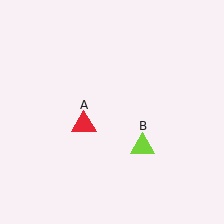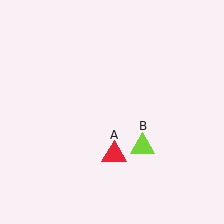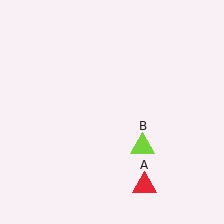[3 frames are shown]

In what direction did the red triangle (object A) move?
The red triangle (object A) moved down and to the right.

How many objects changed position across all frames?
1 object changed position: red triangle (object A).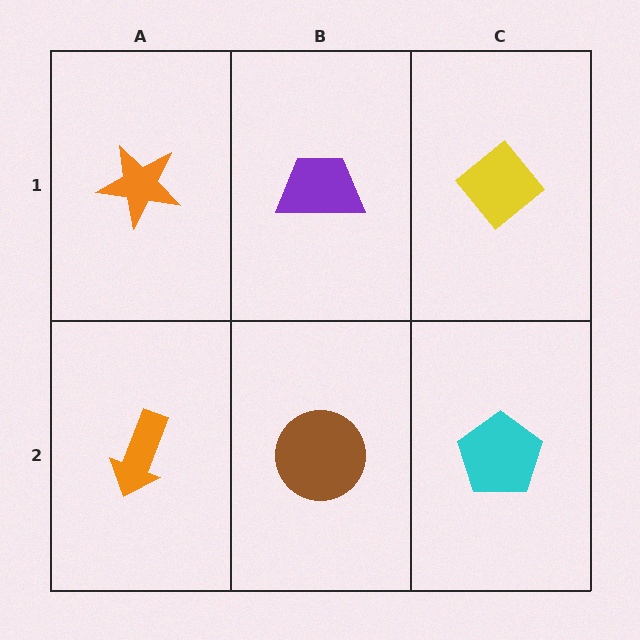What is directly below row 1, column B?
A brown circle.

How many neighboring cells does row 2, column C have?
2.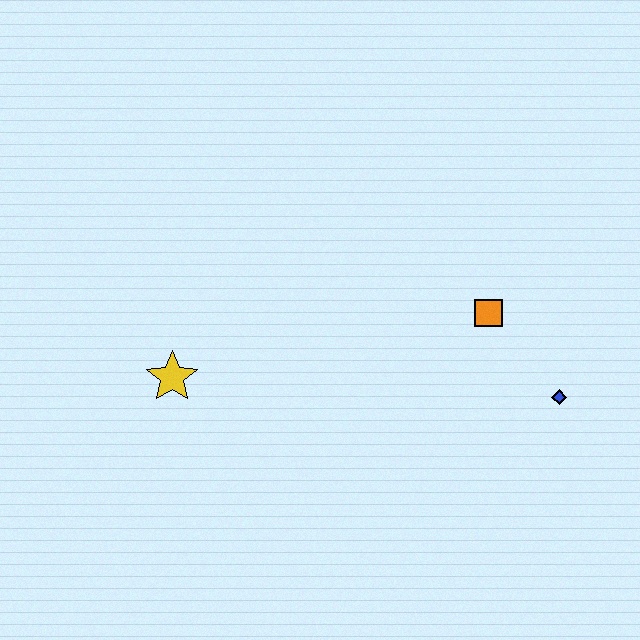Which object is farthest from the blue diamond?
The yellow star is farthest from the blue diamond.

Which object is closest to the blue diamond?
The orange square is closest to the blue diamond.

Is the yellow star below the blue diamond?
No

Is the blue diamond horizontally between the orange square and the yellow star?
No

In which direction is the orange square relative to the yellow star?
The orange square is to the right of the yellow star.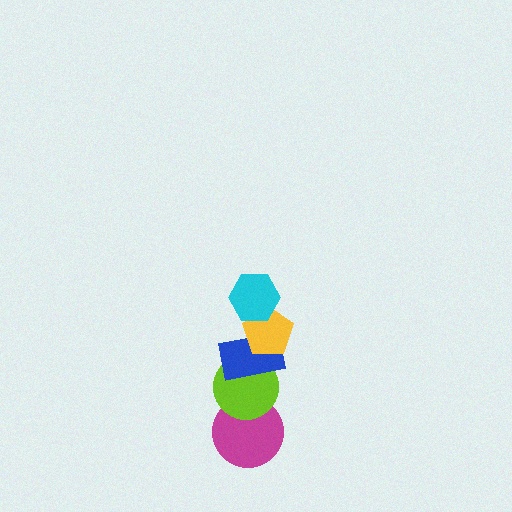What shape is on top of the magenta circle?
The lime circle is on top of the magenta circle.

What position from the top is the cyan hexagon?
The cyan hexagon is 1st from the top.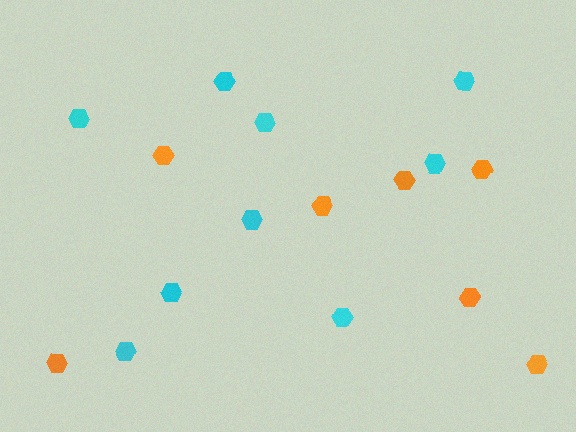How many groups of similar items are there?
There are 2 groups: one group of orange hexagons (7) and one group of cyan hexagons (9).